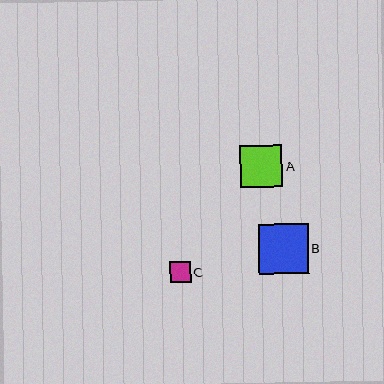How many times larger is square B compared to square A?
Square B is approximately 1.2 times the size of square A.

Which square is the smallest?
Square C is the smallest with a size of approximately 21 pixels.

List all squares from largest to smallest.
From largest to smallest: B, A, C.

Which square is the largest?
Square B is the largest with a size of approximately 50 pixels.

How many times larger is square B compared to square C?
Square B is approximately 2.4 times the size of square C.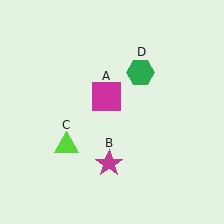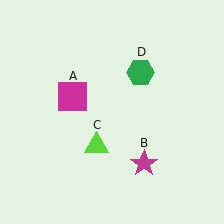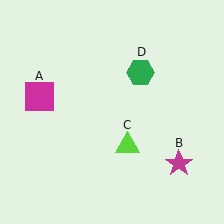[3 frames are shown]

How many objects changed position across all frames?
3 objects changed position: magenta square (object A), magenta star (object B), lime triangle (object C).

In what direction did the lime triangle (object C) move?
The lime triangle (object C) moved right.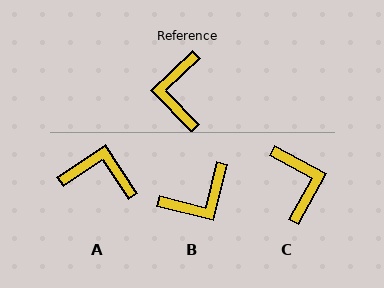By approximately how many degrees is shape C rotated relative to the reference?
Approximately 163 degrees clockwise.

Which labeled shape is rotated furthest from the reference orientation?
C, about 163 degrees away.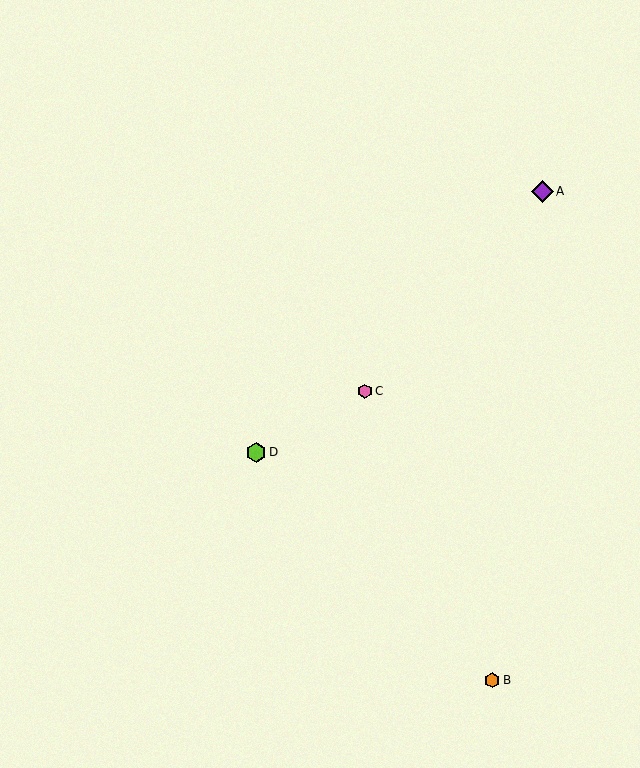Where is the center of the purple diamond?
The center of the purple diamond is at (542, 191).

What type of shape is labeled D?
Shape D is a lime hexagon.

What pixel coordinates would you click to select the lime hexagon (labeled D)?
Click at (257, 453) to select the lime hexagon D.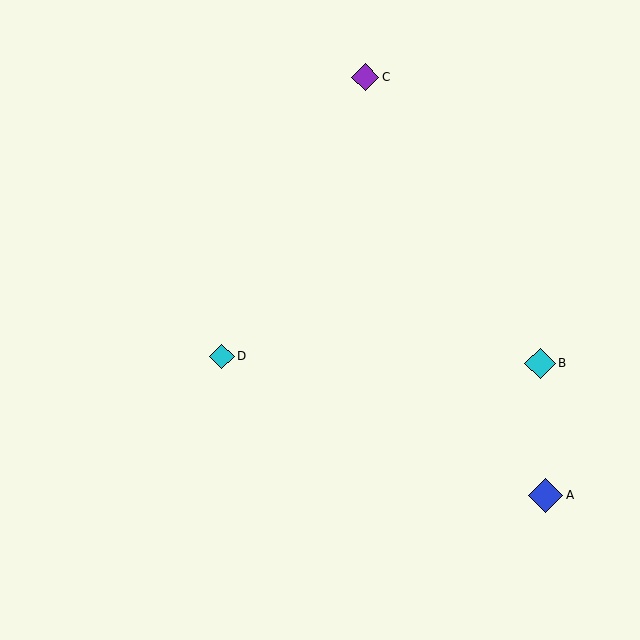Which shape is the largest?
The blue diamond (labeled A) is the largest.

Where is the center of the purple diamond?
The center of the purple diamond is at (365, 77).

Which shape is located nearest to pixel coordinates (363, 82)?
The purple diamond (labeled C) at (365, 77) is nearest to that location.